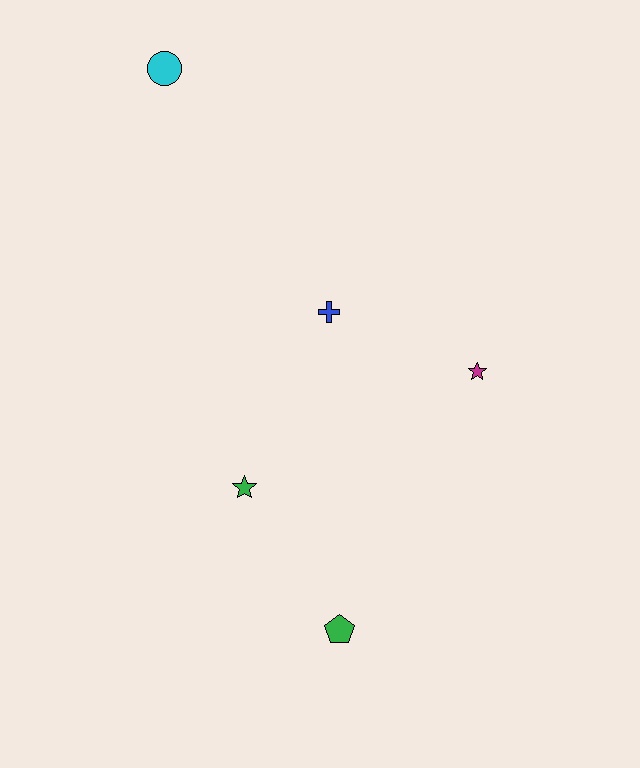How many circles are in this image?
There is 1 circle.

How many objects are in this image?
There are 5 objects.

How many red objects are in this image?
There are no red objects.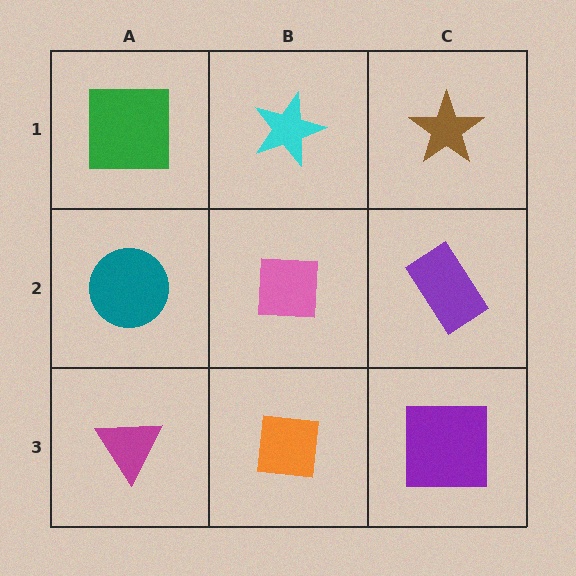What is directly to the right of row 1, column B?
A brown star.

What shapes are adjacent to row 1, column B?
A pink square (row 2, column B), a green square (row 1, column A), a brown star (row 1, column C).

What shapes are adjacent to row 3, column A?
A teal circle (row 2, column A), an orange square (row 3, column B).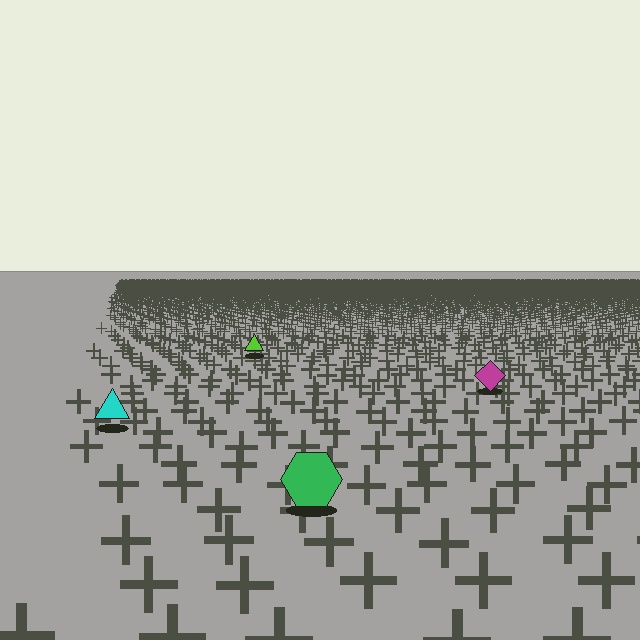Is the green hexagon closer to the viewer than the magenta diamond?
Yes. The green hexagon is closer — you can tell from the texture gradient: the ground texture is coarser near it.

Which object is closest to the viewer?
The green hexagon is closest. The texture marks near it are larger and more spread out.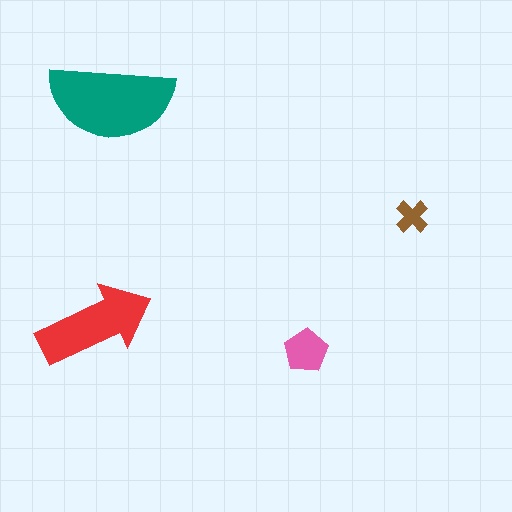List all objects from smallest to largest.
The brown cross, the pink pentagon, the red arrow, the teal semicircle.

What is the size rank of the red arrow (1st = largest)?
2nd.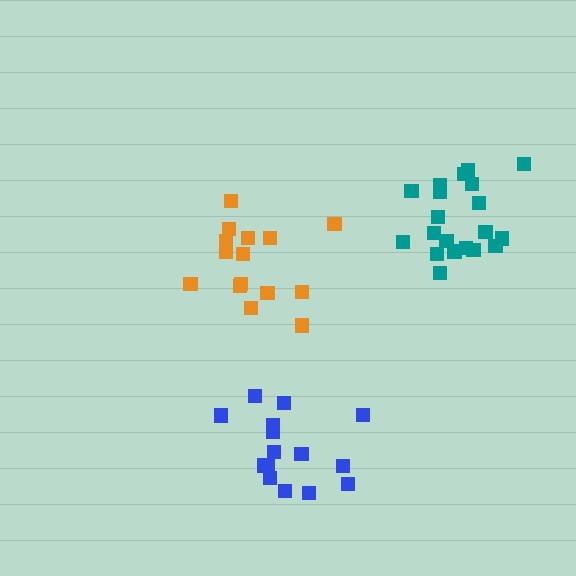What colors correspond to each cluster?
The clusters are colored: orange, teal, blue.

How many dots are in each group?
Group 1: 15 dots, Group 2: 20 dots, Group 3: 15 dots (50 total).